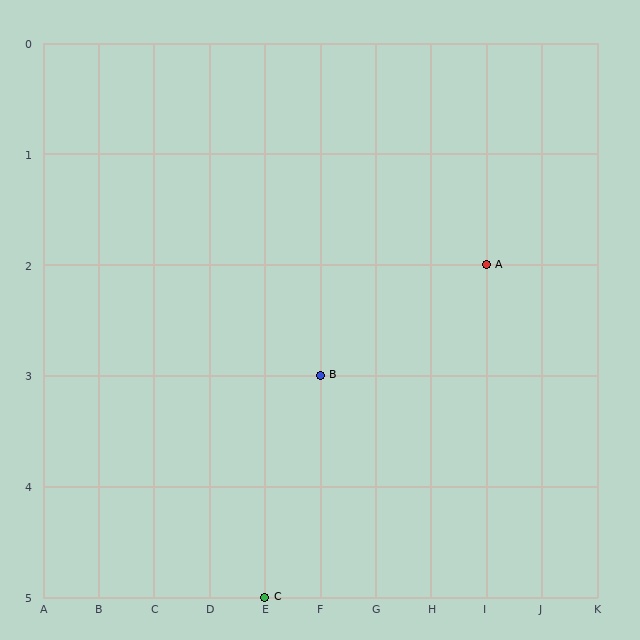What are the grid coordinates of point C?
Point C is at grid coordinates (E, 5).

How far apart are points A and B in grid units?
Points A and B are 3 columns and 1 row apart (about 3.2 grid units diagonally).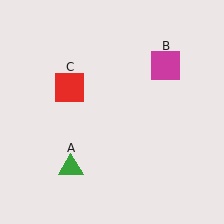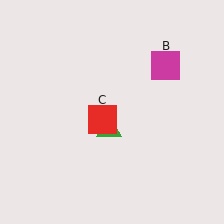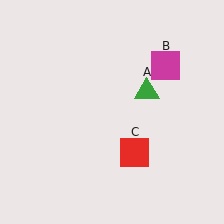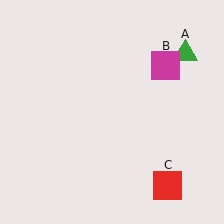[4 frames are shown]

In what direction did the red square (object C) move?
The red square (object C) moved down and to the right.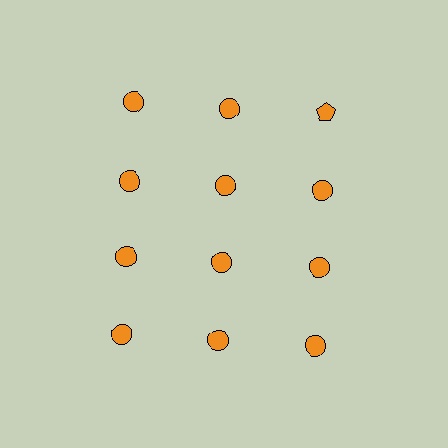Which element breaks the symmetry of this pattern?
The orange pentagon in the top row, center column breaks the symmetry. All other shapes are orange circles.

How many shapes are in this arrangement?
There are 12 shapes arranged in a grid pattern.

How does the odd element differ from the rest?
It has a different shape: pentagon instead of circle.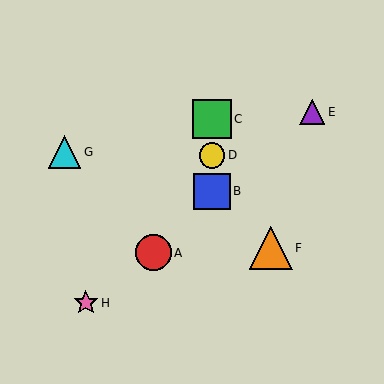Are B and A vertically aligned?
No, B is at x≈212 and A is at x≈153.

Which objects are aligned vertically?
Objects B, C, D are aligned vertically.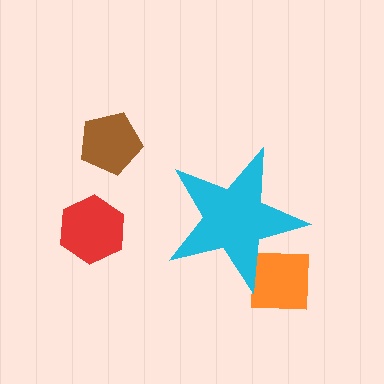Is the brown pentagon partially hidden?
No, the brown pentagon is fully visible.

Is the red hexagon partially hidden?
No, the red hexagon is fully visible.